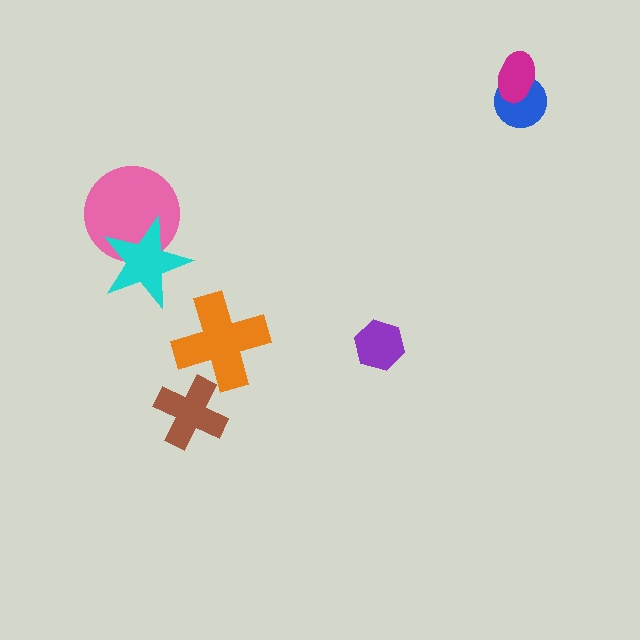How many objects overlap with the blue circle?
1 object overlaps with the blue circle.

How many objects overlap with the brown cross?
0 objects overlap with the brown cross.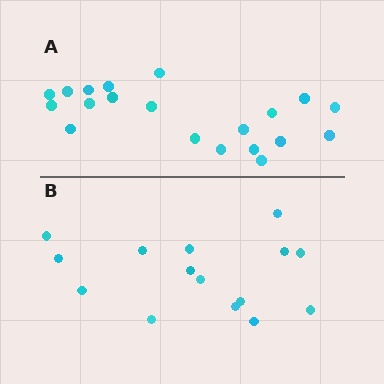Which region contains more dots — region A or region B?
Region A (the top region) has more dots.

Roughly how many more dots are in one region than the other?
Region A has about 5 more dots than region B.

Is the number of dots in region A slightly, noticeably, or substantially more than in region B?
Region A has noticeably more, but not dramatically so. The ratio is roughly 1.3 to 1.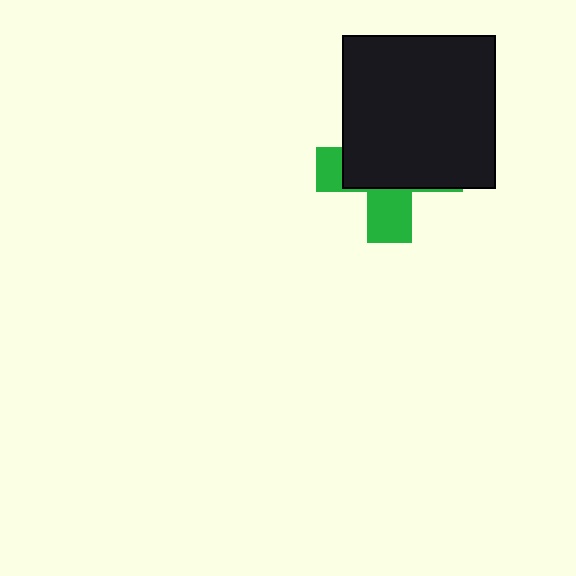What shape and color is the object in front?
The object in front is a black square.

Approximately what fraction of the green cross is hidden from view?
Roughly 67% of the green cross is hidden behind the black square.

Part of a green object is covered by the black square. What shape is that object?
It is a cross.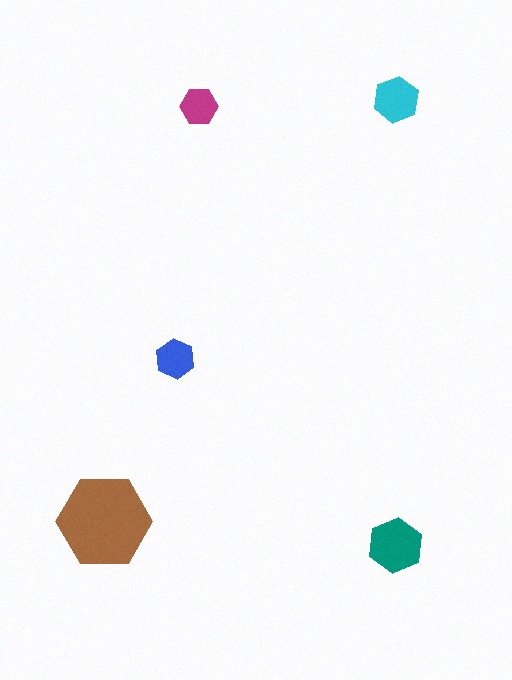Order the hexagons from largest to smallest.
the brown one, the teal one, the cyan one, the blue one, the magenta one.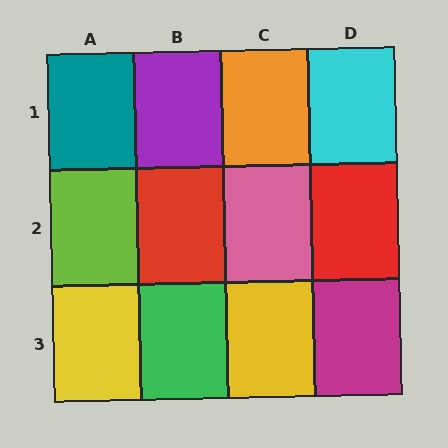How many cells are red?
2 cells are red.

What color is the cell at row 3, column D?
Magenta.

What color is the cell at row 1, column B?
Purple.